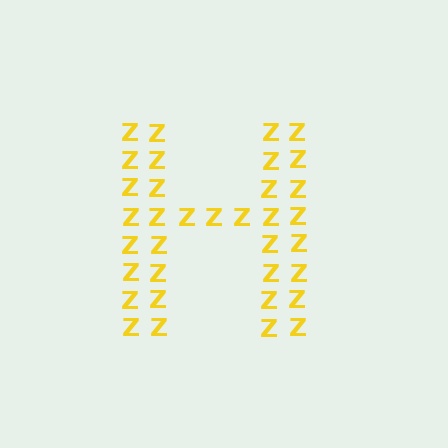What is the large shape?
The large shape is the letter H.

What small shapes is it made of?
It is made of small letter Z's.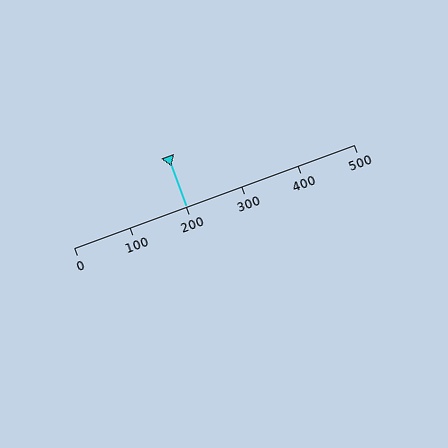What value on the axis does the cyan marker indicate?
The marker indicates approximately 200.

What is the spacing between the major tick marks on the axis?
The major ticks are spaced 100 apart.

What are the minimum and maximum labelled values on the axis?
The axis runs from 0 to 500.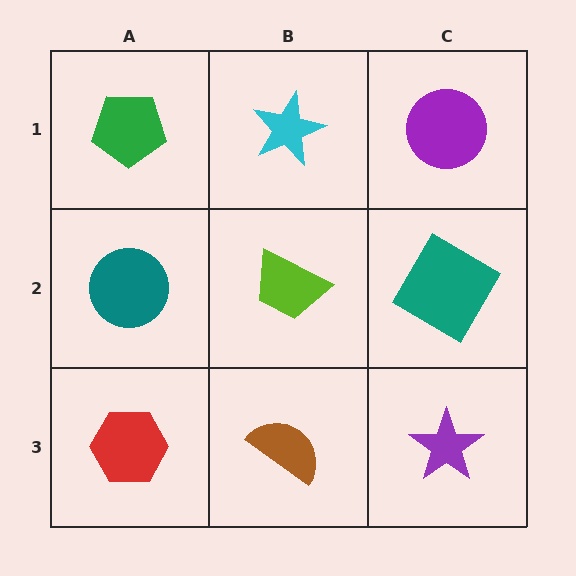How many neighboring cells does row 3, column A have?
2.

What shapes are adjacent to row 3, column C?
A teal diamond (row 2, column C), a brown semicircle (row 3, column B).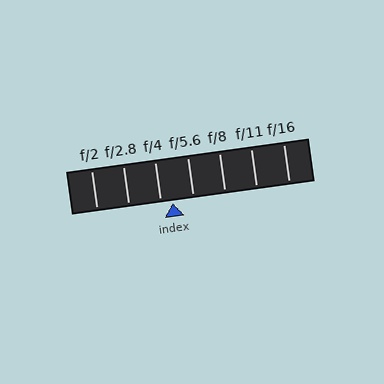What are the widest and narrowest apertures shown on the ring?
The widest aperture shown is f/2 and the narrowest is f/16.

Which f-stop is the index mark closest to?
The index mark is closest to f/4.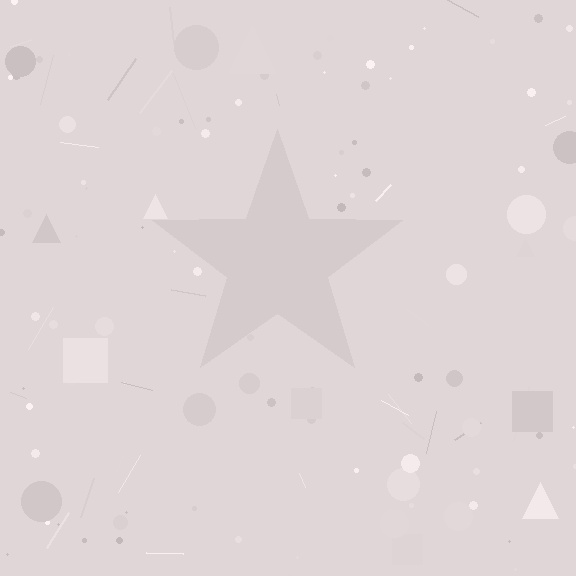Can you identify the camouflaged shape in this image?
The camouflaged shape is a star.